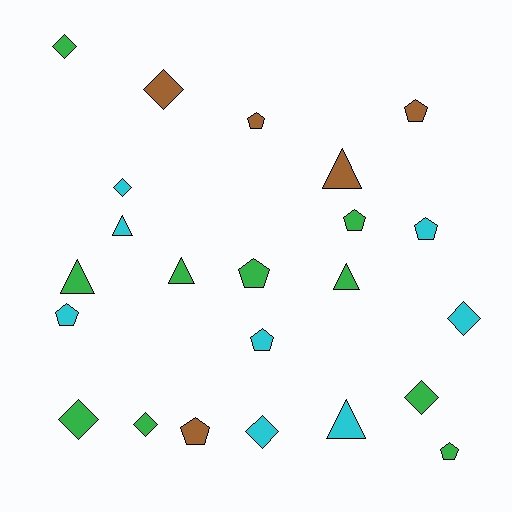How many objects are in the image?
There are 23 objects.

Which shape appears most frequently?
Pentagon, with 9 objects.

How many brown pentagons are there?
There are 3 brown pentagons.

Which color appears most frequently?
Green, with 10 objects.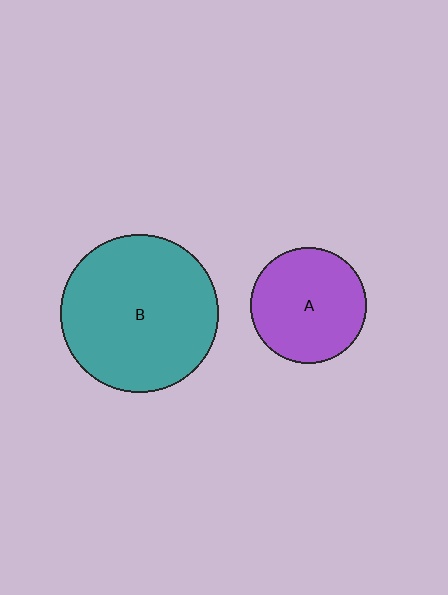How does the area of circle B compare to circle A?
Approximately 1.9 times.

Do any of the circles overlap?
No, none of the circles overlap.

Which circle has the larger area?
Circle B (teal).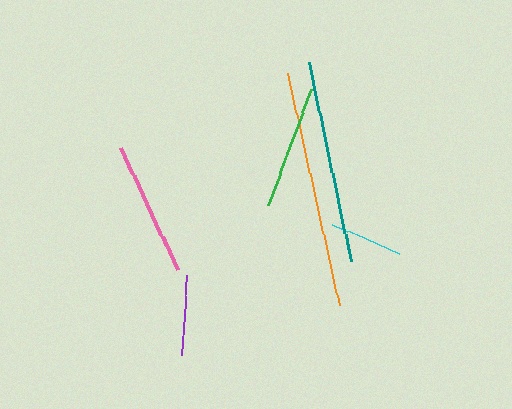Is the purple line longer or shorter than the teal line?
The teal line is longer than the purple line.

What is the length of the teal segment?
The teal segment is approximately 204 pixels long.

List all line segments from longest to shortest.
From longest to shortest: orange, teal, pink, green, purple, cyan.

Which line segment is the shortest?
The cyan line is the shortest at approximately 72 pixels.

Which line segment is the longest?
The orange line is the longest at approximately 238 pixels.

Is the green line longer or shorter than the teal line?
The teal line is longer than the green line.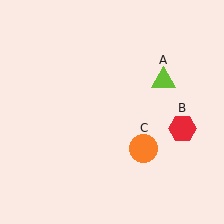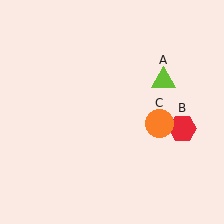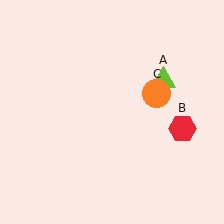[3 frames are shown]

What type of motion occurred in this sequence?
The orange circle (object C) rotated counterclockwise around the center of the scene.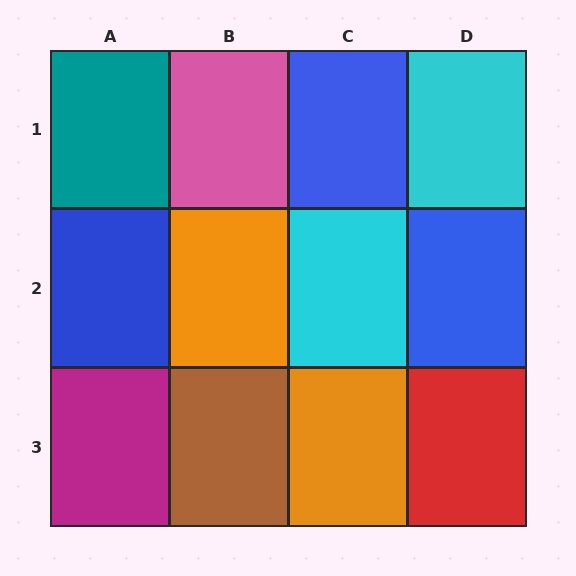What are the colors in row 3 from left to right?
Magenta, brown, orange, red.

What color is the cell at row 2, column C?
Cyan.